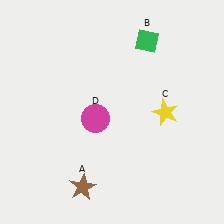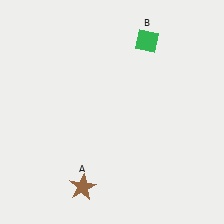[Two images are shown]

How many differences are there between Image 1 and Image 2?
There are 2 differences between the two images.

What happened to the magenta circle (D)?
The magenta circle (D) was removed in Image 2. It was in the bottom-left area of Image 1.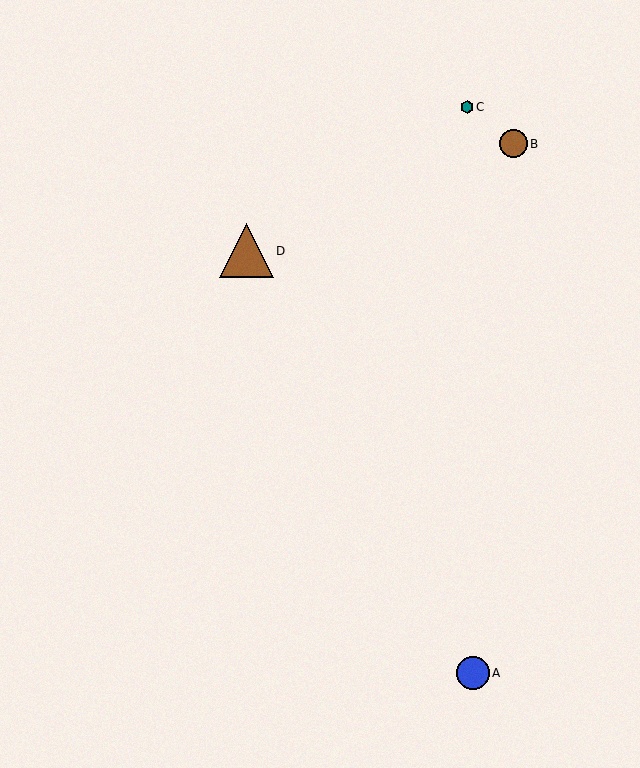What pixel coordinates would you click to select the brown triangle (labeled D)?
Click at (246, 251) to select the brown triangle D.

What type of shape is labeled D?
Shape D is a brown triangle.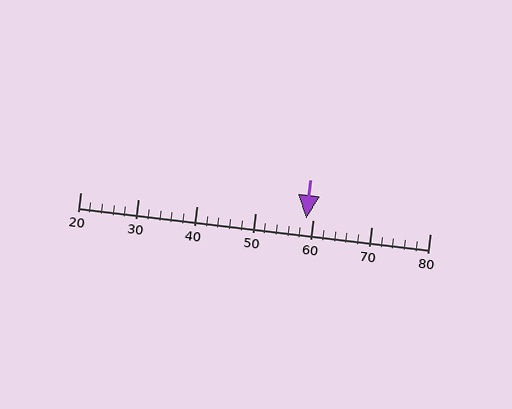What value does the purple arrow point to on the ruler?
The purple arrow points to approximately 59.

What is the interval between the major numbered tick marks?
The major tick marks are spaced 10 units apart.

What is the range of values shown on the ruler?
The ruler shows values from 20 to 80.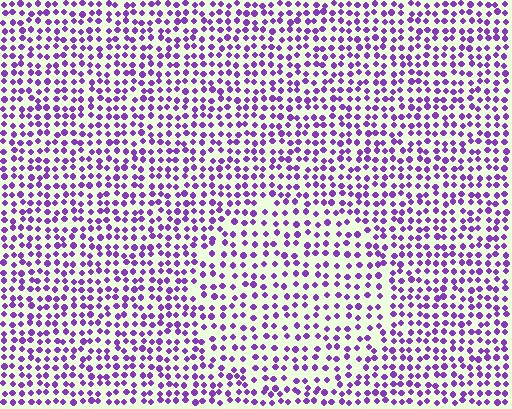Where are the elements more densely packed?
The elements are more densely packed outside the circle boundary.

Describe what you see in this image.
The image contains small purple elements arranged at two different densities. A circle-shaped region is visible where the elements are less densely packed than the surrounding area.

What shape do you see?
I see a circle.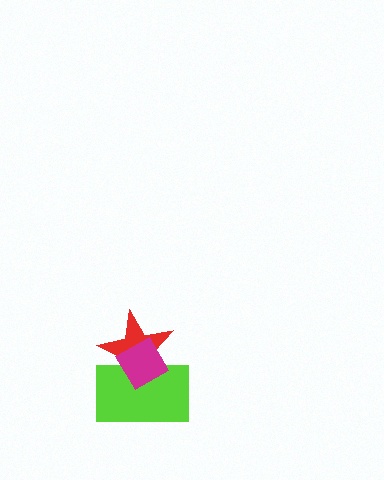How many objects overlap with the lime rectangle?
2 objects overlap with the lime rectangle.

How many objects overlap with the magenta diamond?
2 objects overlap with the magenta diamond.